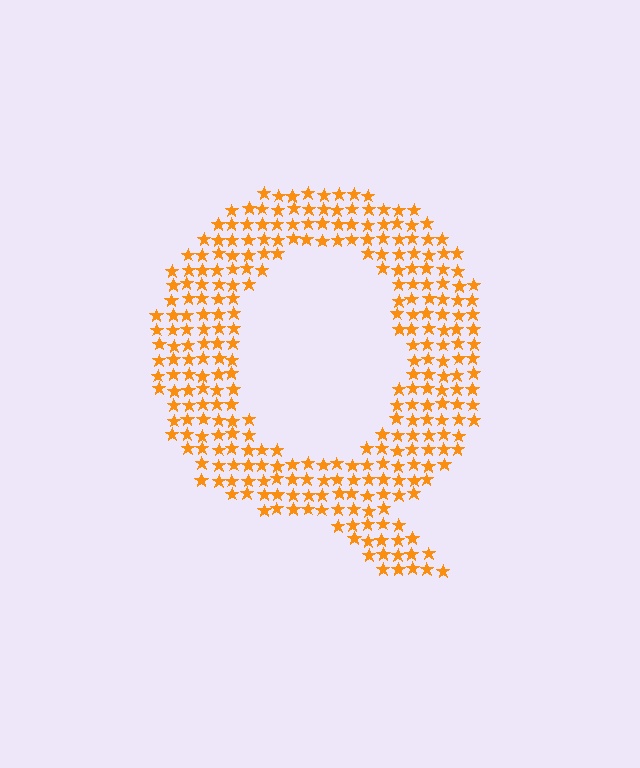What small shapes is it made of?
It is made of small stars.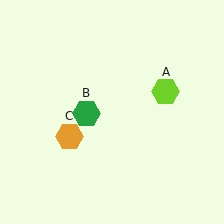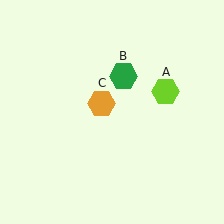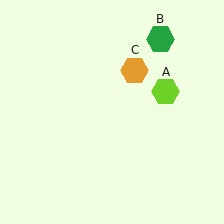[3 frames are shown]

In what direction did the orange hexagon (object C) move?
The orange hexagon (object C) moved up and to the right.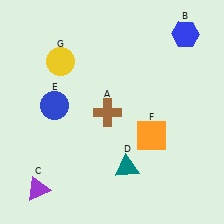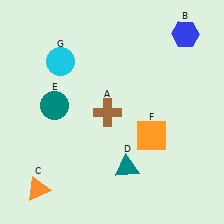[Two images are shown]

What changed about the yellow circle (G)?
In Image 1, G is yellow. In Image 2, it changed to cyan.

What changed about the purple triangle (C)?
In Image 1, C is purple. In Image 2, it changed to orange.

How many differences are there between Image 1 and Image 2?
There are 3 differences between the two images.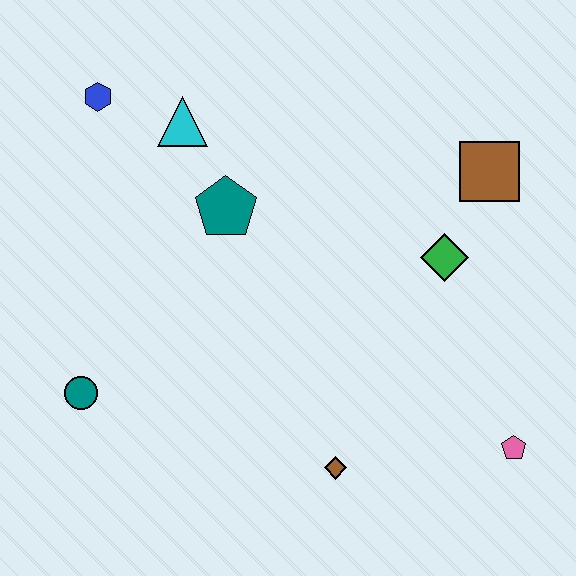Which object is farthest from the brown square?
The teal circle is farthest from the brown square.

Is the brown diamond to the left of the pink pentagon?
Yes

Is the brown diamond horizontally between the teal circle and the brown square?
Yes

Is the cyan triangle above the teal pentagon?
Yes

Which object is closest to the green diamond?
The brown square is closest to the green diamond.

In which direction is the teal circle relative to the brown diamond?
The teal circle is to the left of the brown diamond.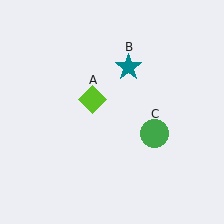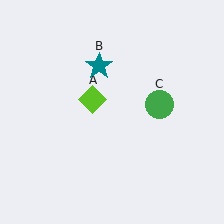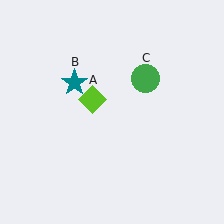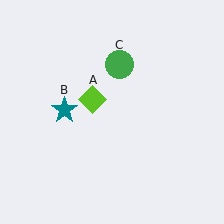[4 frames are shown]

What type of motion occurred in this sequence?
The teal star (object B), green circle (object C) rotated counterclockwise around the center of the scene.